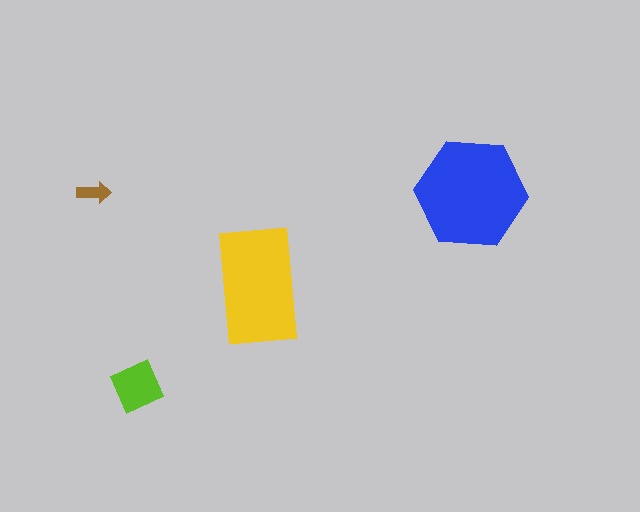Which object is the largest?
The blue hexagon.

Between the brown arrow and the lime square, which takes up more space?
The lime square.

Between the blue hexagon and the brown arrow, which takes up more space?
The blue hexagon.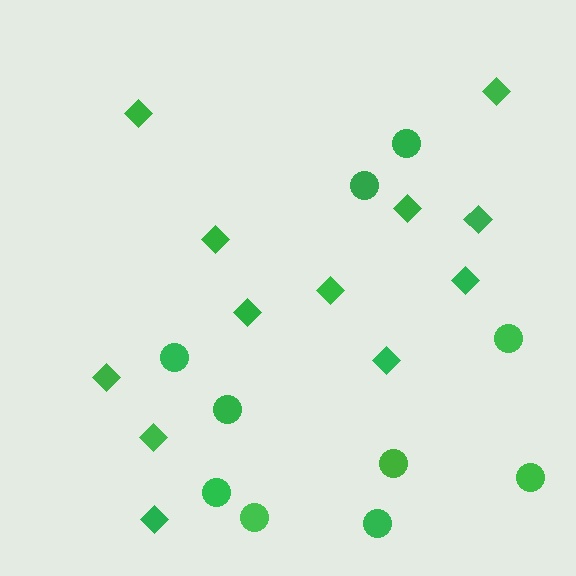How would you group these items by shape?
There are 2 groups: one group of diamonds (12) and one group of circles (10).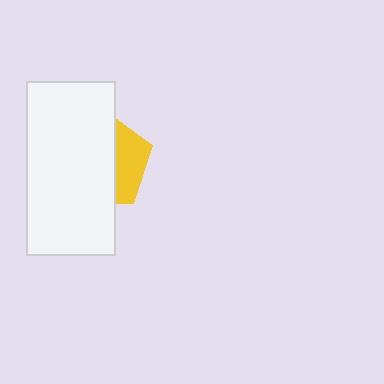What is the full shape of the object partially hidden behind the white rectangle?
The partially hidden object is a yellow pentagon.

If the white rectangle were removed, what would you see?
You would see the complete yellow pentagon.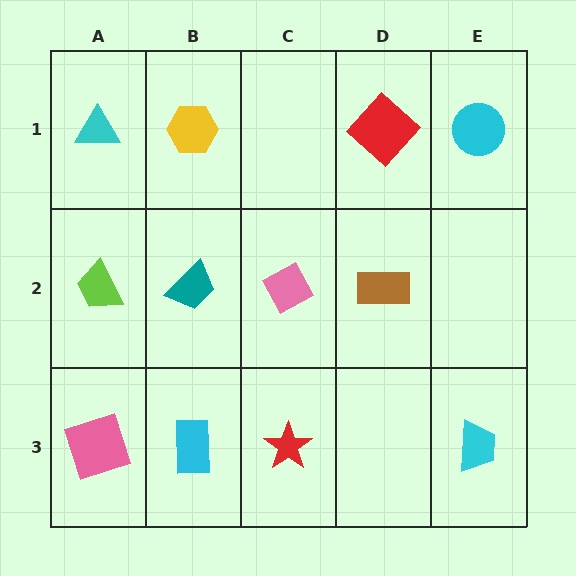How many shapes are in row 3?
4 shapes.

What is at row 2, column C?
A pink diamond.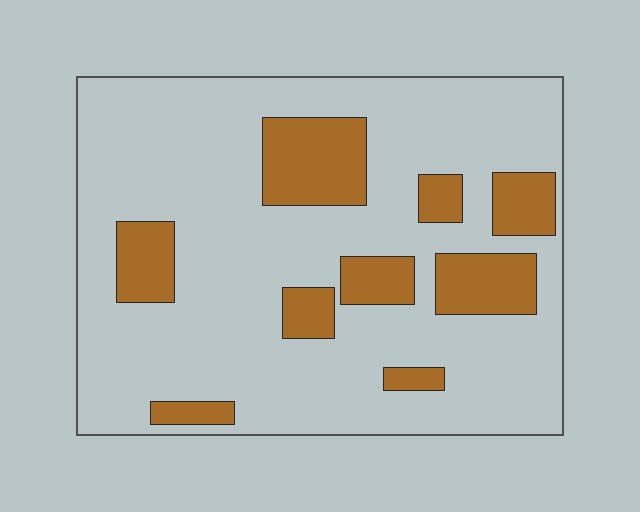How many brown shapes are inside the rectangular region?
9.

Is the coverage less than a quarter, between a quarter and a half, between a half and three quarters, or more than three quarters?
Less than a quarter.